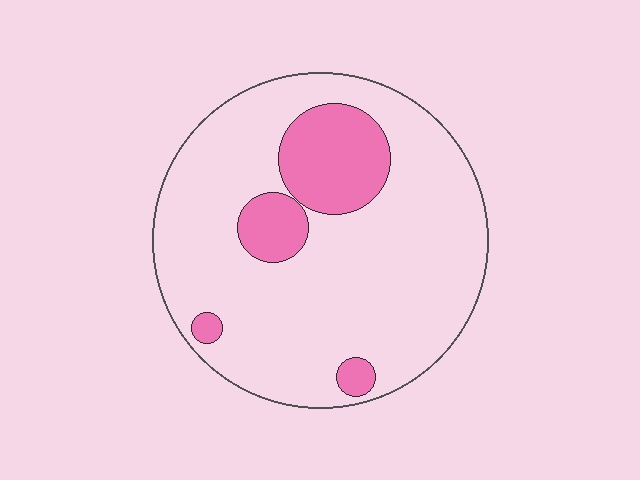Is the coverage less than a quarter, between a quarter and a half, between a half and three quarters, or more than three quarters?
Less than a quarter.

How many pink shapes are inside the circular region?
4.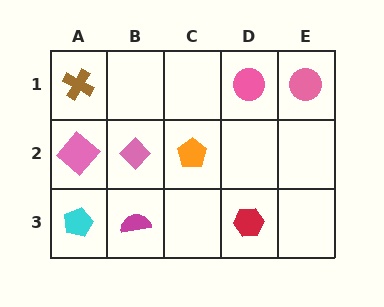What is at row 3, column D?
A red hexagon.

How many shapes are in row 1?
3 shapes.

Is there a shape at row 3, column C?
No, that cell is empty.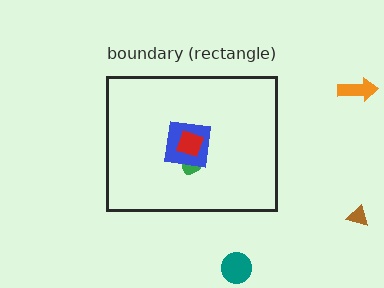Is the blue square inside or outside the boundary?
Inside.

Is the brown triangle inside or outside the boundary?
Outside.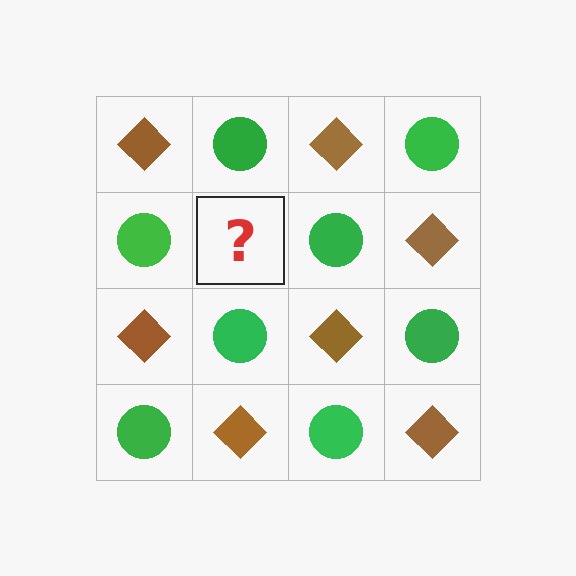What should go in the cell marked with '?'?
The missing cell should contain a brown diamond.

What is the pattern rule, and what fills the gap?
The rule is that it alternates brown diamond and green circle in a checkerboard pattern. The gap should be filled with a brown diamond.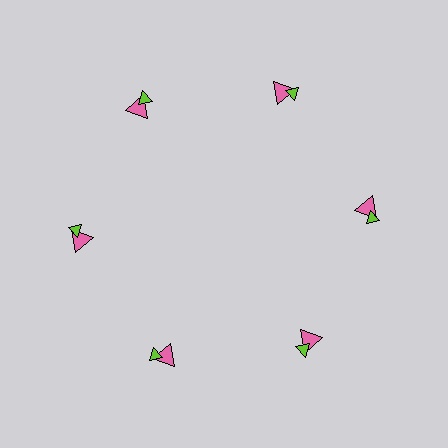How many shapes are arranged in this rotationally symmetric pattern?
There are 12 shapes, arranged in 6 groups of 2.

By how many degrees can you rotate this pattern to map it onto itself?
The pattern maps onto itself every 60 degrees of rotation.